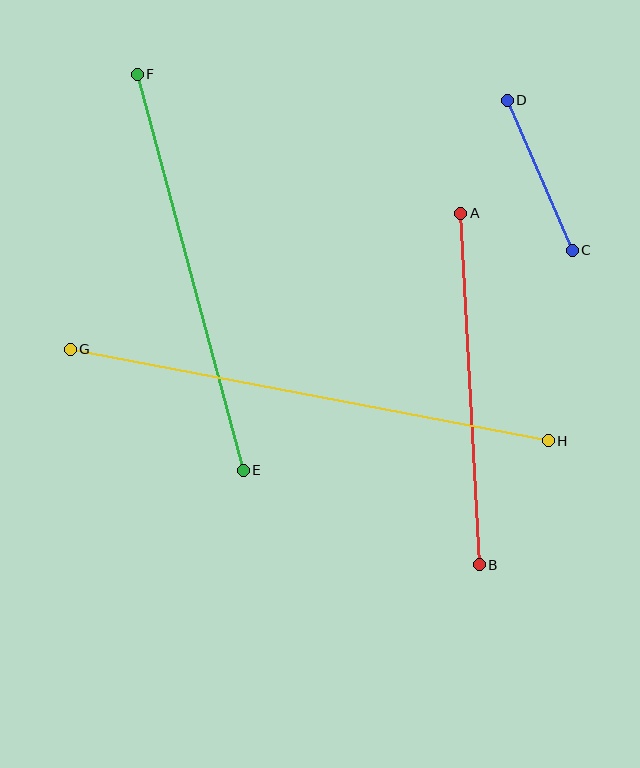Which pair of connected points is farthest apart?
Points G and H are farthest apart.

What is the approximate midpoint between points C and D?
The midpoint is at approximately (540, 175) pixels.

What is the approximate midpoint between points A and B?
The midpoint is at approximately (470, 389) pixels.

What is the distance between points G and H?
The distance is approximately 487 pixels.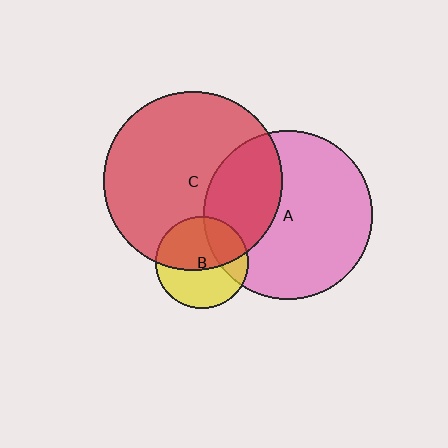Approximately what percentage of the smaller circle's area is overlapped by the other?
Approximately 55%.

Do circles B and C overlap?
Yes.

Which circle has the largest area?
Circle C (red).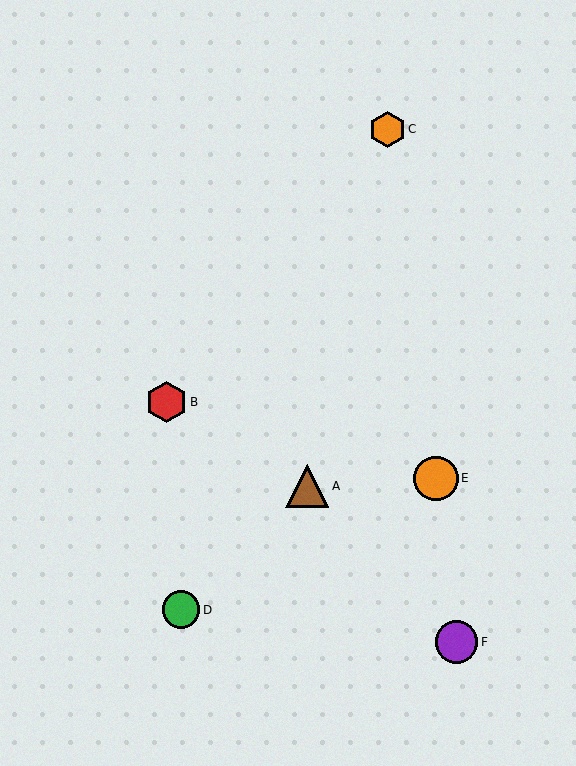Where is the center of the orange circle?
The center of the orange circle is at (436, 478).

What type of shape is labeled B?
Shape B is a red hexagon.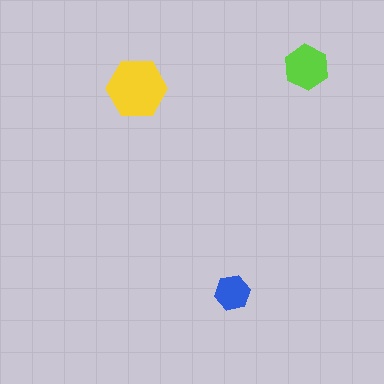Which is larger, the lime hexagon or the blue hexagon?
The lime one.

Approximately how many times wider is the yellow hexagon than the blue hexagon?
About 1.5 times wider.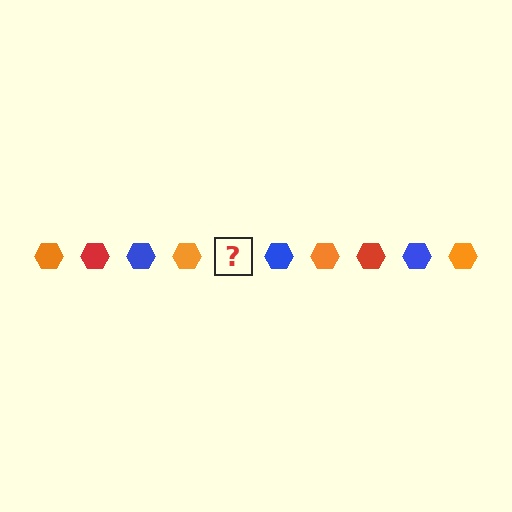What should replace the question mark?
The question mark should be replaced with a red hexagon.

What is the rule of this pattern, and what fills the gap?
The rule is that the pattern cycles through orange, red, blue hexagons. The gap should be filled with a red hexagon.